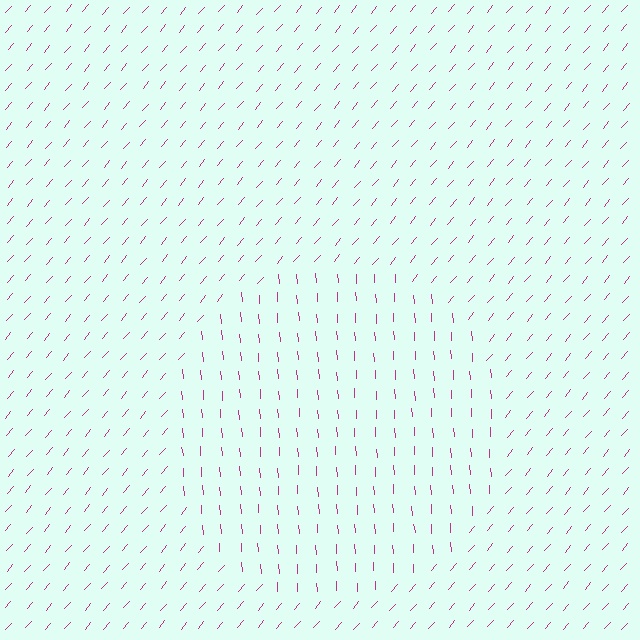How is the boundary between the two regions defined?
The boundary is defined purely by a change in line orientation (approximately 45 degrees difference). All lines are the same color and thickness.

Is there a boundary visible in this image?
Yes, there is a texture boundary formed by a change in line orientation.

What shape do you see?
I see a circle.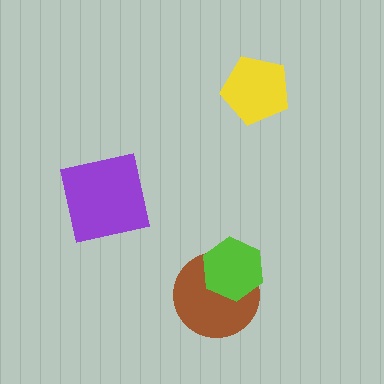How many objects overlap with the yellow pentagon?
0 objects overlap with the yellow pentagon.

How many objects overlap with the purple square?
0 objects overlap with the purple square.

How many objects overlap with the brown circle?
1 object overlaps with the brown circle.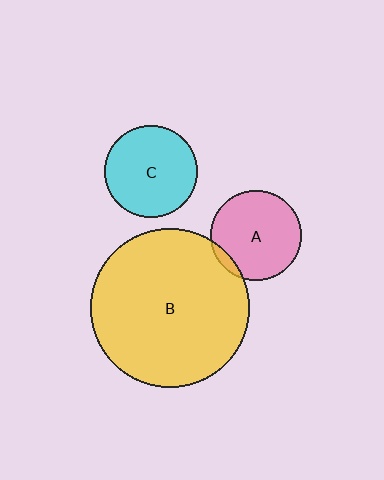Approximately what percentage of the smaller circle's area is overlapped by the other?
Approximately 5%.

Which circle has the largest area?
Circle B (yellow).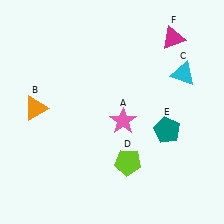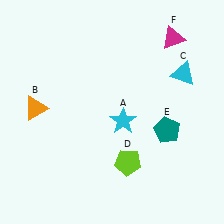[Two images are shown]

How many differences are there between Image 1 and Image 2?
There is 1 difference between the two images.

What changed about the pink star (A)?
In Image 1, A is pink. In Image 2, it changed to cyan.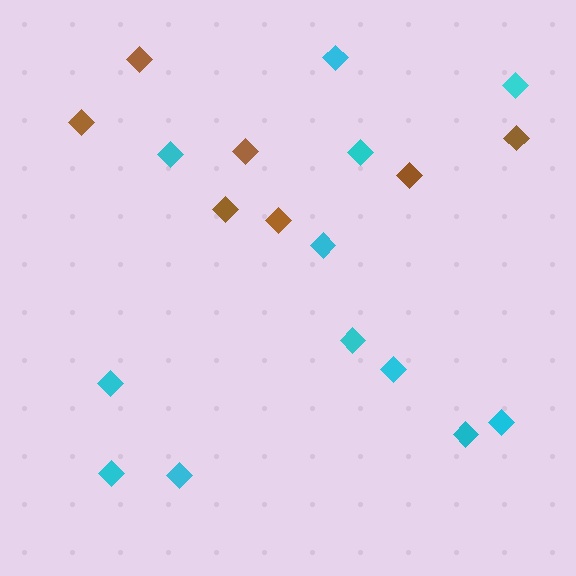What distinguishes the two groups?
There are 2 groups: one group of brown diamonds (7) and one group of cyan diamonds (12).